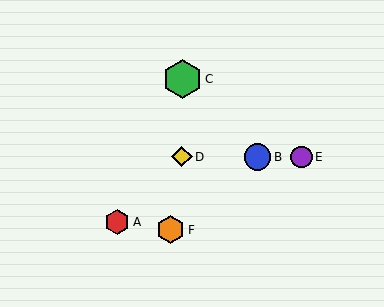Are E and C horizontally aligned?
No, E is at y≈157 and C is at y≈79.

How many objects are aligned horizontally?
3 objects (B, D, E) are aligned horizontally.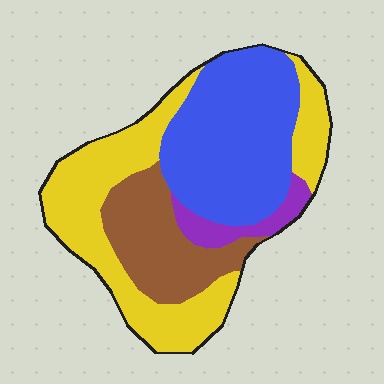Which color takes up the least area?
Purple, at roughly 5%.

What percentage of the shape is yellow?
Yellow takes up about three eighths (3/8) of the shape.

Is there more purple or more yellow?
Yellow.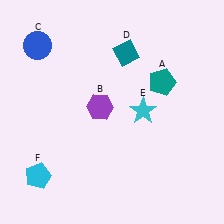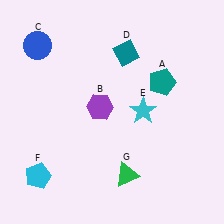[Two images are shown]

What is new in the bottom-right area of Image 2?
A green triangle (G) was added in the bottom-right area of Image 2.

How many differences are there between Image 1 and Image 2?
There is 1 difference between the two images.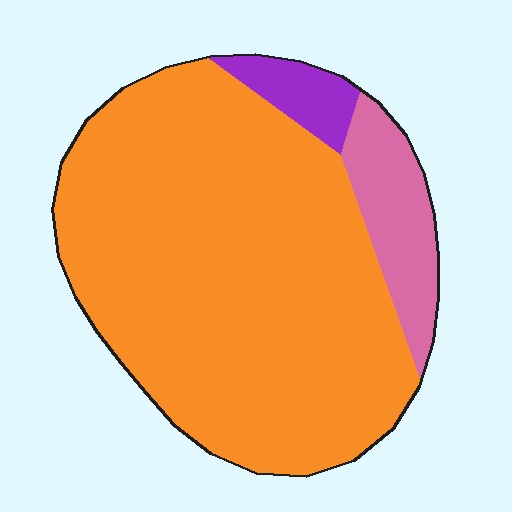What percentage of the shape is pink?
Pink covers 12% of the shape.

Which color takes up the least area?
Purple, at roughly 5%.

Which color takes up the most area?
Orange, at roughly 85%.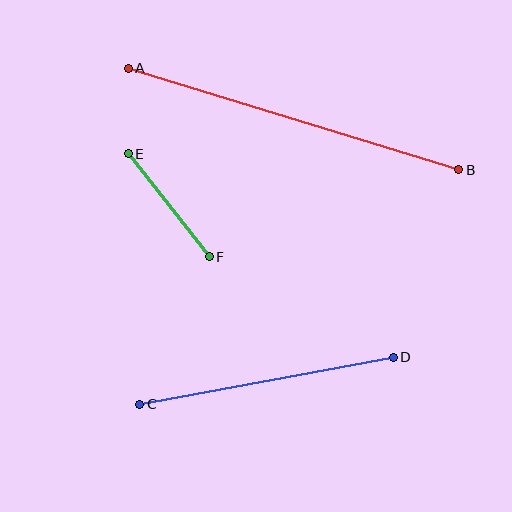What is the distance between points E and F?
The distance is approximately 131 pixels.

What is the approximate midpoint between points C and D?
The midpoint is at approximately (266, 381) pixels.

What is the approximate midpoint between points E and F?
The midpoint is at approximately (169, 205) pixels.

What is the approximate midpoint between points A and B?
The midpoint is at approximately (294, 119) pixels.